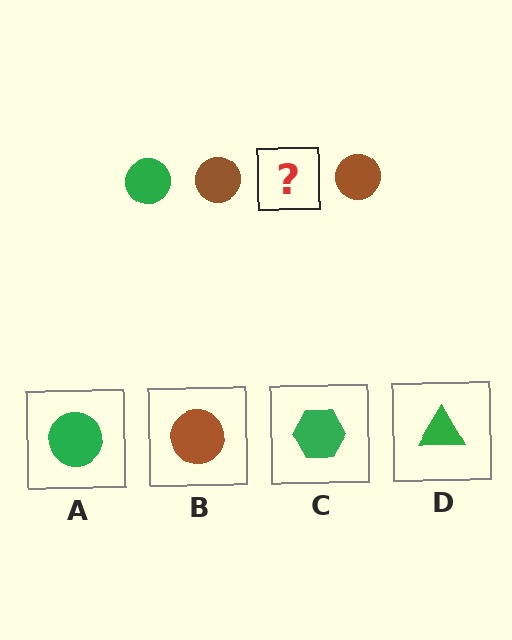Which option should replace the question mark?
Option A.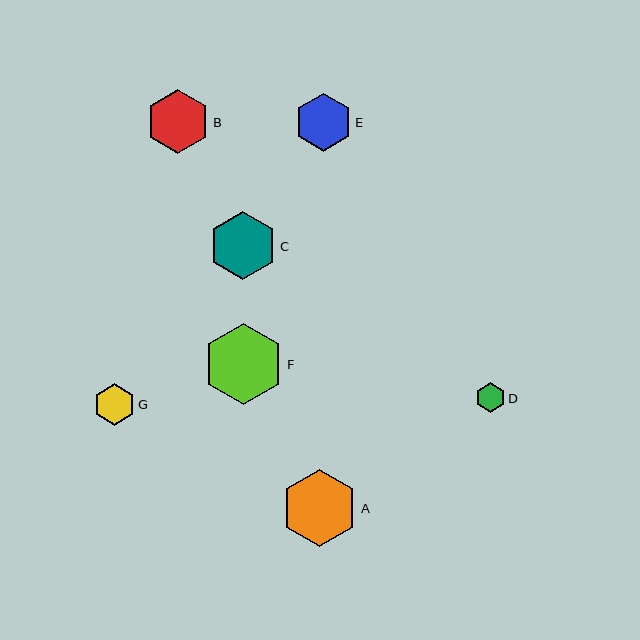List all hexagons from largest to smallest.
From largest to smallest: F, A, C, B, E, G, D.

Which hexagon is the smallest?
Hexagon D is the smallest with a size of approximately 29 pixels.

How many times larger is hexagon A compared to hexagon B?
Hexagon A is approximately 1.2 times the size of hexagon B.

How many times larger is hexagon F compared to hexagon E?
Hexagon F is approximately 1.4 times the size of hexagon E.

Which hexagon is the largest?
Hexagon F is the largest with a size of approximately 81 pixels.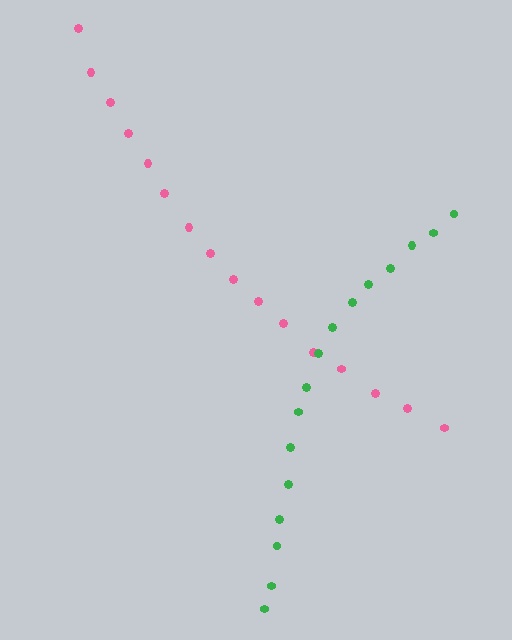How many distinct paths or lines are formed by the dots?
There are 2 distinct paths.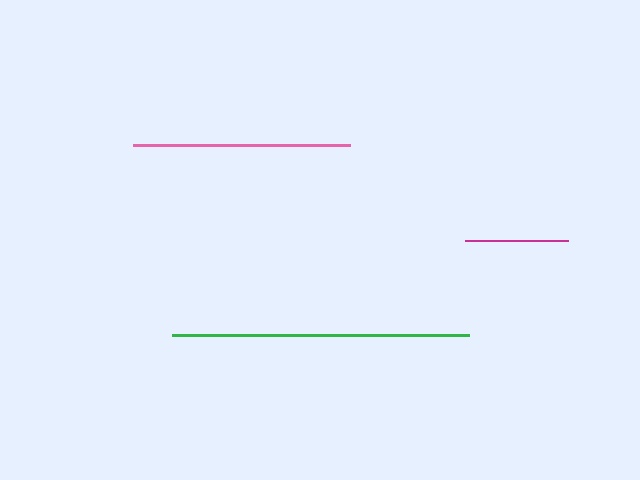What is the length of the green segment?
The green segment is approximately 297 pixels long.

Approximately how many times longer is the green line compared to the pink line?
The green line is approximately 1.4 times the length of the pink line.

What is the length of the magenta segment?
The magenta segment is approximately 103 pixels long.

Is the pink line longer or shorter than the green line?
The green line is longer than the pink line.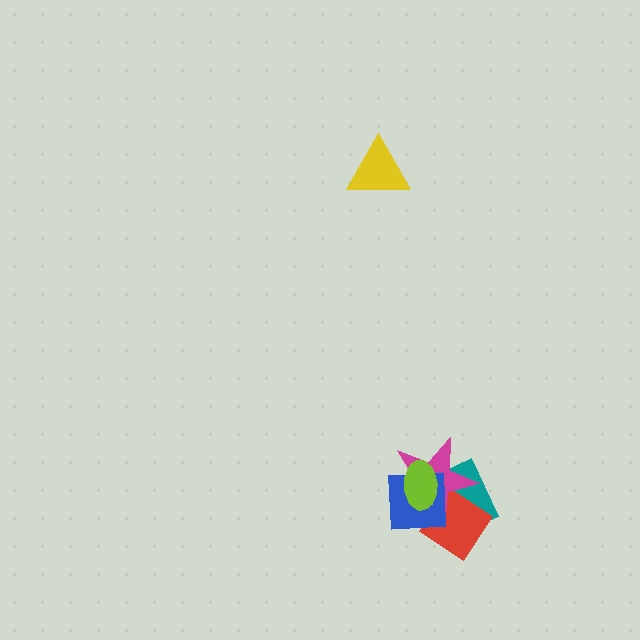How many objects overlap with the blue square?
4 objects overlap with the blue square.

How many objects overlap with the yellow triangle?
0 objects overlap with the yellow triangle.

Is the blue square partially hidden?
Yes, it is partially covered by another shape.